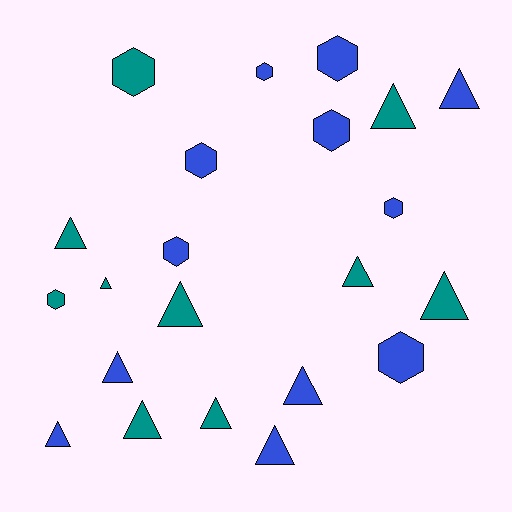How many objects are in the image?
There are 22 objects.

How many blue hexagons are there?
There are 7 blue hexagons.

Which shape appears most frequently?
Triangle, with 13 objects.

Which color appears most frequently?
Blue, with 12 objects.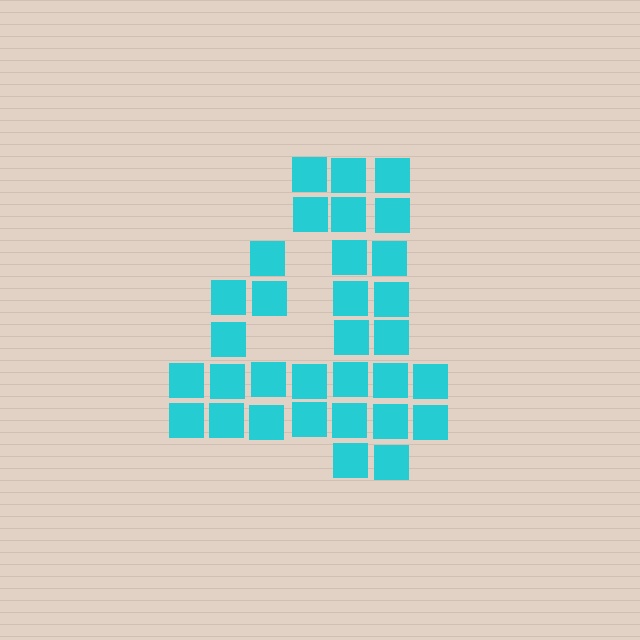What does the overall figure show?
The overall figure shows the digit 4.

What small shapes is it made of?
It is made of small squares.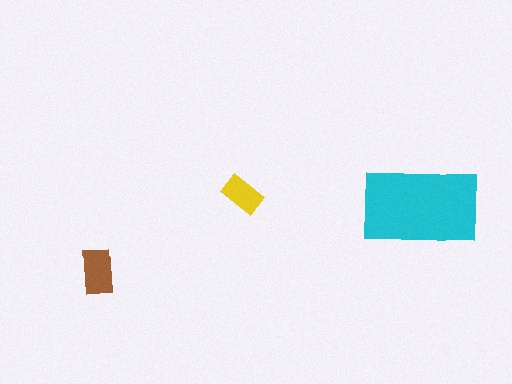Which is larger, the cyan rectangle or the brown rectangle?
The cyan one.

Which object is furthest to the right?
The cyan rectangle is rightmost.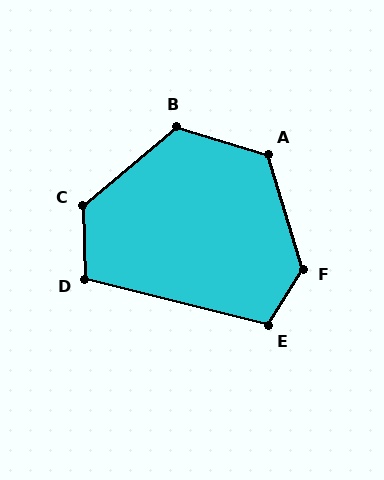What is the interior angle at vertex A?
Approximately 124 degrees (obtuse).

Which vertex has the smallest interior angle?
D, at approximately 105 degrees.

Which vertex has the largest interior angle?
F, at approximately 132 degrees.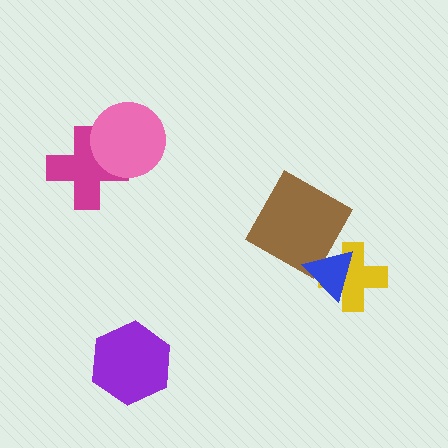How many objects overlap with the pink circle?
1 object overlaps with the pink circle.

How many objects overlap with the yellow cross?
1 object overlaps with the yellow cross.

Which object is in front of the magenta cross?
The pink circle is in front of the magenta cross.